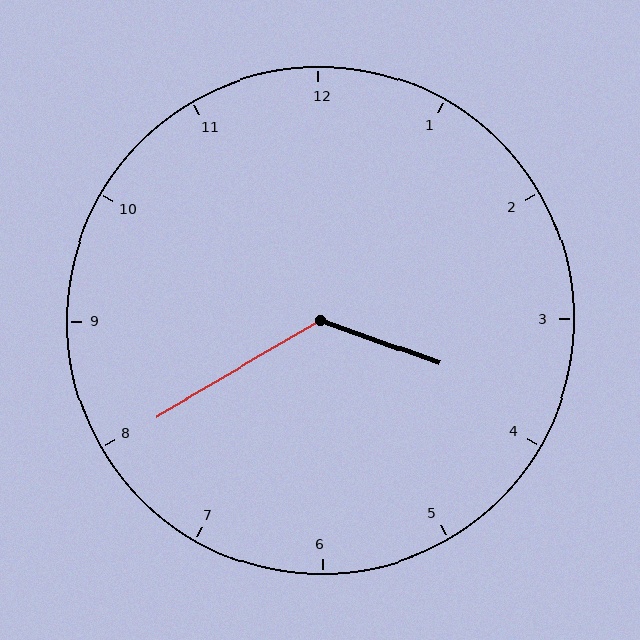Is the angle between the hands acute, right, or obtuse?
It is obtuse.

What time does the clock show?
3:40.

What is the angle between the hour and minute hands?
Approximately 130 degrees.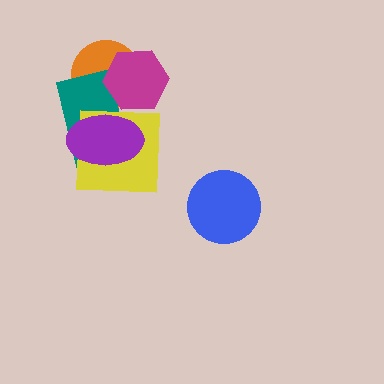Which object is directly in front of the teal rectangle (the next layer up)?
The yellow square is directly in front of the teal rectangle.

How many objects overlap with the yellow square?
2 objects overlap with the yellow square.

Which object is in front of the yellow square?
The purple ellipse is in front of the yellow square.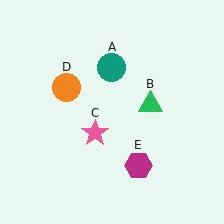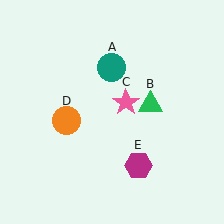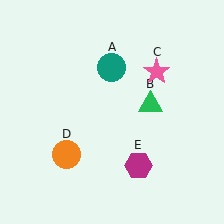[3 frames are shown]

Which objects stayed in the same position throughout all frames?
Teal circle (object A) and green triangle (object B) and magenta hexagon (object E) remained stationary.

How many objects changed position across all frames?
2 objects changed position: pink star (object C), orange circle (object D).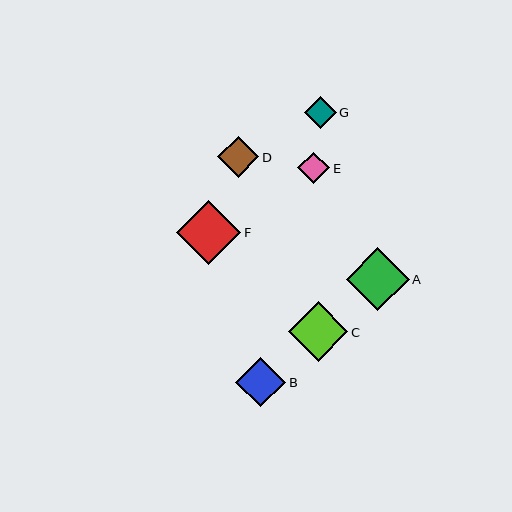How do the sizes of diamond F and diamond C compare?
Diamond F and diamond C are approximately the same size.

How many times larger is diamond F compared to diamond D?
Diamond F is approximately 1.6 times the size of diamond D.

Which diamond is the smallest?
Diamond G is the smallest with a size of approximately 31 pixels.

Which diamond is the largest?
Diamond F is the largest with a size of approximately 64 pixels.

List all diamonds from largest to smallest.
From largest to smallest: F, A, C, B, D, E, G.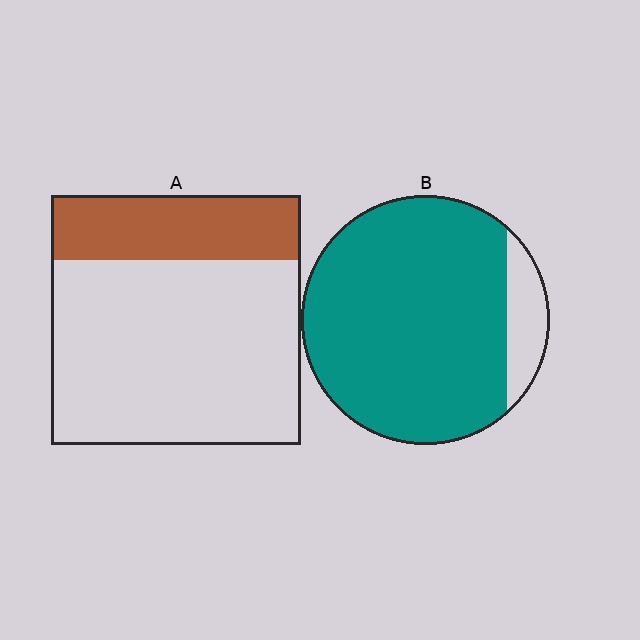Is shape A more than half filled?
No.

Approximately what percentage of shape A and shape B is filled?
A is approximately 25% and B is approximately 90%.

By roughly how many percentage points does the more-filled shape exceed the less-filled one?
By roughly 60 percentage points (B over A).